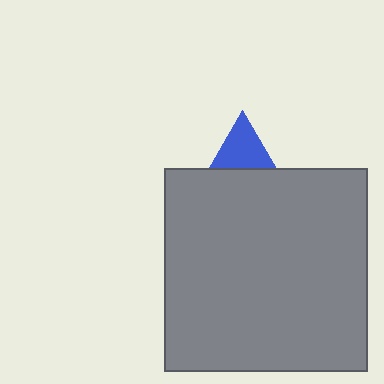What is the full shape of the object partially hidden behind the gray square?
The partially hidden object is a blue triangle.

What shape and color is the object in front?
The object in front is a gray square.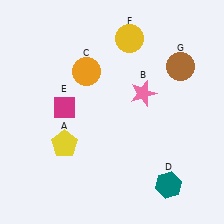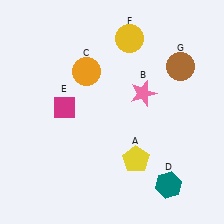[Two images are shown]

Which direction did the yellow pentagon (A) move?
The yellow pentagon (A) moved right.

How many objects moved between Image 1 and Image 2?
1 object moved between the two images.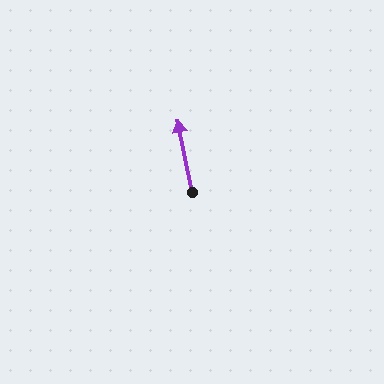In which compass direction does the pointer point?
North.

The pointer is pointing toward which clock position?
Roughly 12 o'clock.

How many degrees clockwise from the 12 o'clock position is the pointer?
Approximately 349 degrees.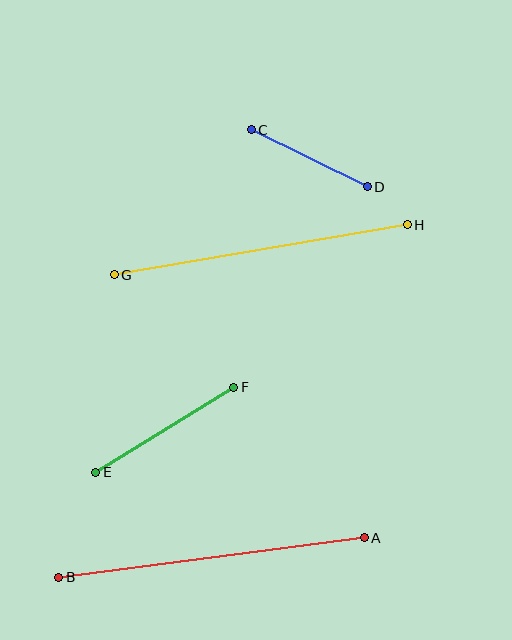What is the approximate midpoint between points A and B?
The midpoint is at approximately (211, 557) pixels.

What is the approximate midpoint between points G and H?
The midpoint is at approximately (261, 250) pixels.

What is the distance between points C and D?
The distance is approximately 130 pixels.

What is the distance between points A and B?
The distance is approximately 308 pixels.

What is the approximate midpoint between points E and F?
The midpoint is at approximately (165, 430) pixels.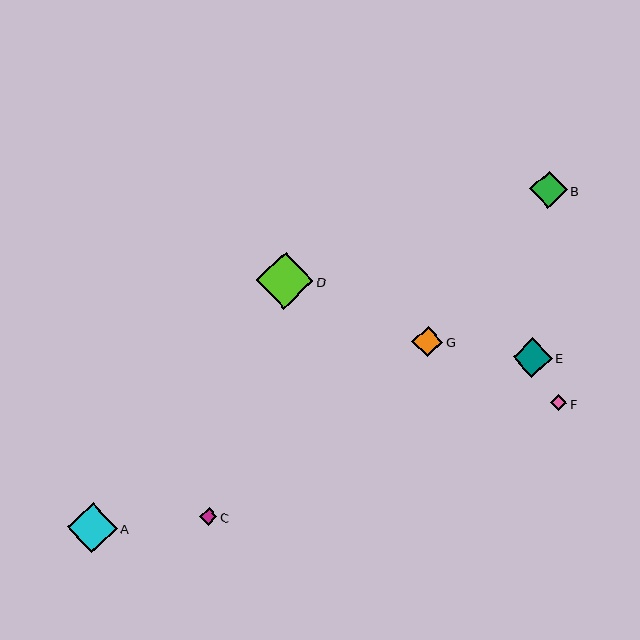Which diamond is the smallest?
Diamond F is the smallest with a size of approximately 16 pixels.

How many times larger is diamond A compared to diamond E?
Diamond A is approximately 1.3 times the size of diamond E.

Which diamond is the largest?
Diamond D is the largest with a size of approximately 57 pixels.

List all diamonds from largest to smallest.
From largest to smallest: D, A, E, B, G, C, F.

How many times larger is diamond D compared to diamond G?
Diamond D is approximately 1.9 times the size of diamond G.